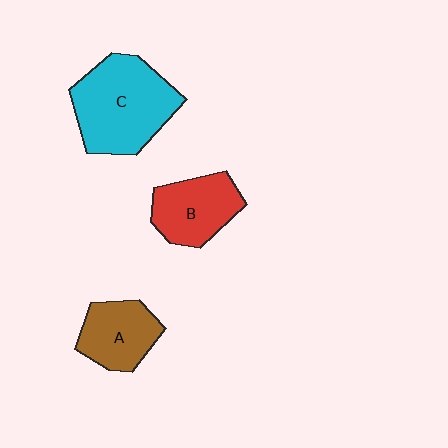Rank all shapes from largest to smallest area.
From largest to smallest: C (cyan), B (red), A (brown).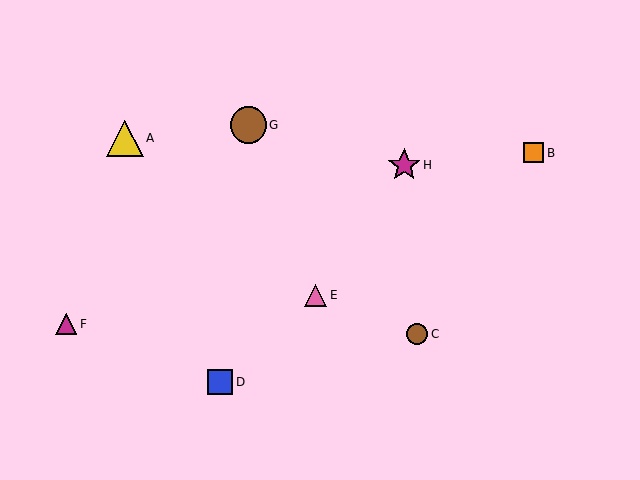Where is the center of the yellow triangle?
The center of the yellow triangle is at (125, 138).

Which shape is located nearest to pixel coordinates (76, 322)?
The magenta triangle (labeled F) at (66, 324) is nearest to that location.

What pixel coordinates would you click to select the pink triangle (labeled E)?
Click at (316, 295) to select the pink triangle E.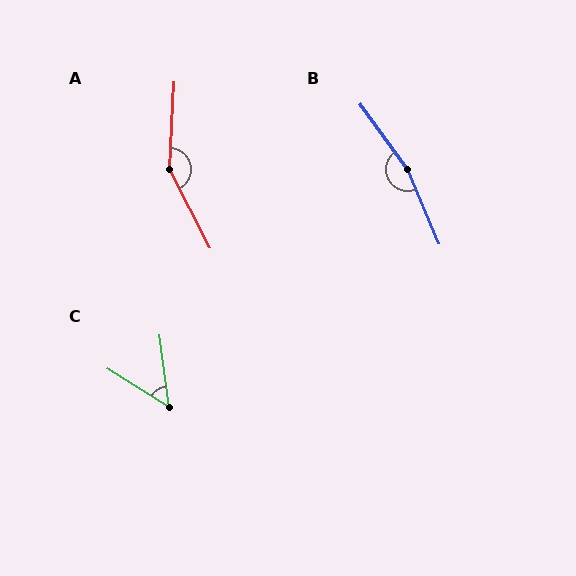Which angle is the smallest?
C, at approximately 50 degrees.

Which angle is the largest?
B, at approximately 167 degrees.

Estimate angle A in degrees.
Approximately 150 degrees.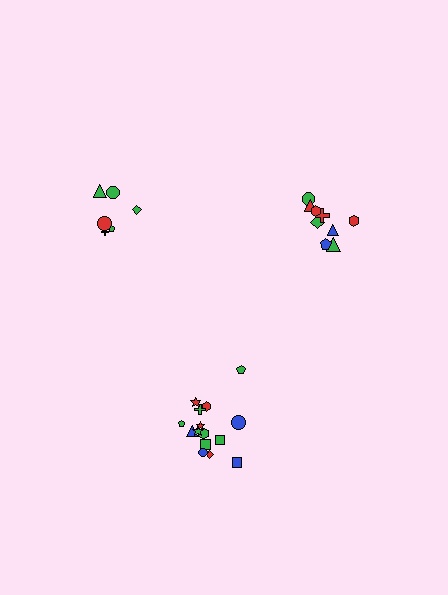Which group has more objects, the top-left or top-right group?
The top-right group.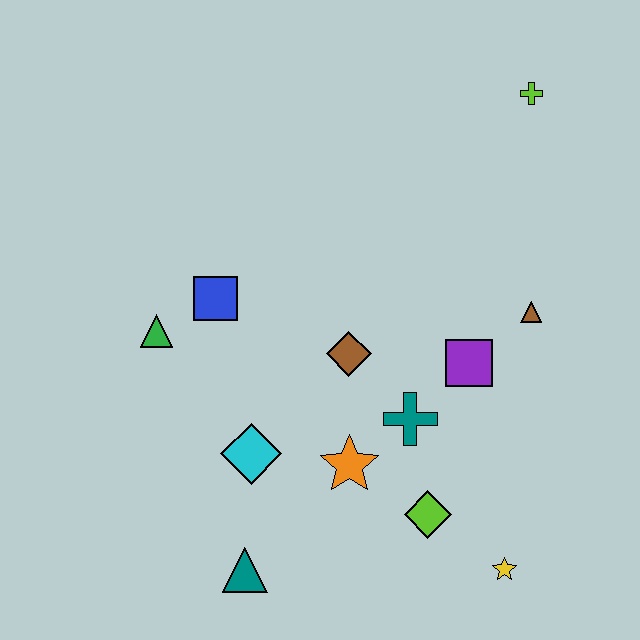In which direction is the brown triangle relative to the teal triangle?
The brown triangle is to the right of the teal triangle.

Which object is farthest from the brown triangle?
The teal triangle is farthest from the brown triangle.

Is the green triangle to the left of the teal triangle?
Yes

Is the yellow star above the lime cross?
No